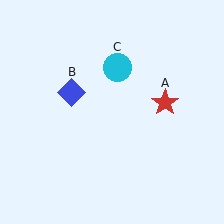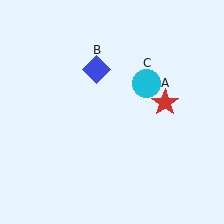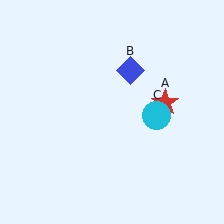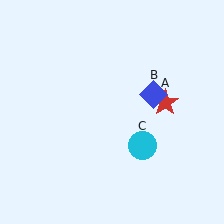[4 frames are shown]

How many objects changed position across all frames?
2 objects changed position: blue diamond (object B), cyan circle (object C).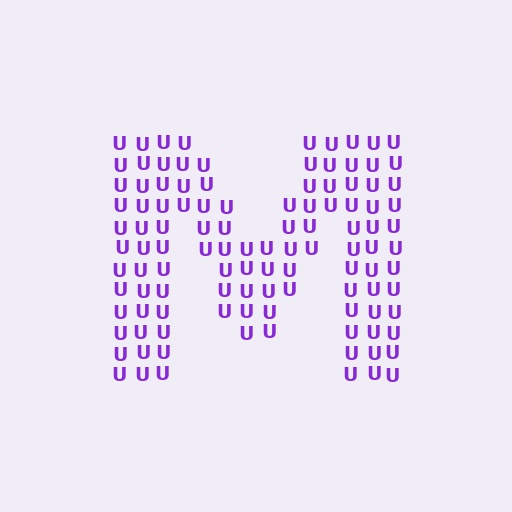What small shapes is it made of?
It is made of small letter U's.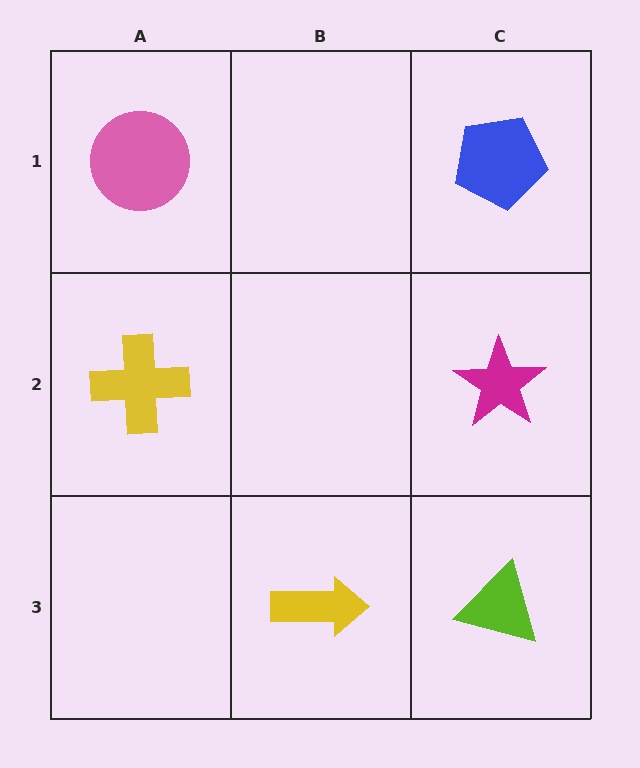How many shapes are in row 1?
2 shapes.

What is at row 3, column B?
A yellow arrow.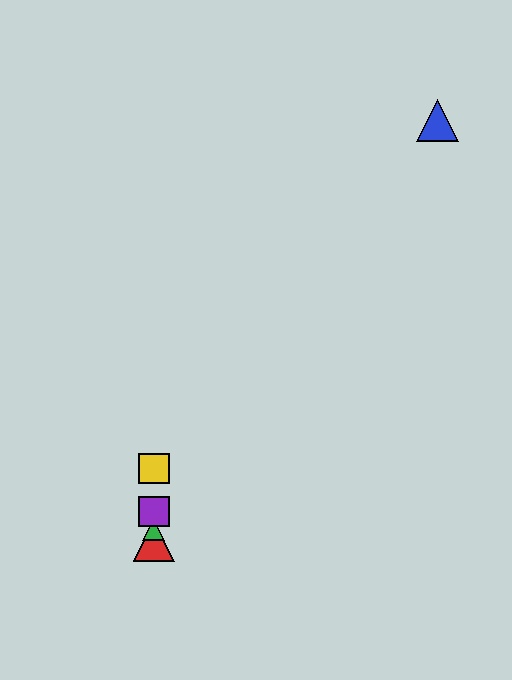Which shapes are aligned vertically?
The red triangle, the green triangle, the yellow square, the purple square are aligned vertically.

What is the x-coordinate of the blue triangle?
The blue triangle is at x≈438.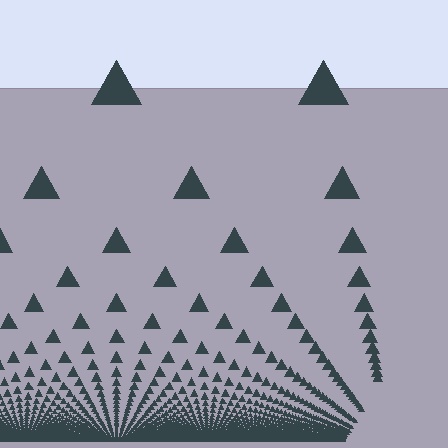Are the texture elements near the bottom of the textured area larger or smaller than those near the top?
Smaller. The gradient is inverted — elements near the bottom are smaller and denser.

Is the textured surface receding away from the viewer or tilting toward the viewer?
The surface appears to tilt toward the viewer. Texture elements get larger and sparser toward the top.